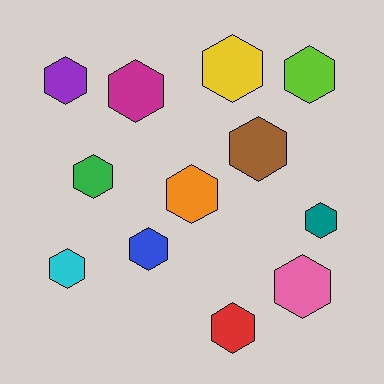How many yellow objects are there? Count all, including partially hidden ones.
There is 1 yellow object.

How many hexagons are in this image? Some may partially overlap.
There are 12 hexagons.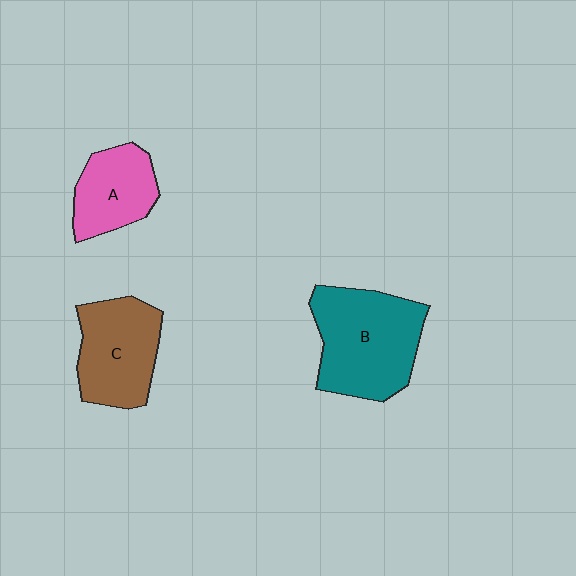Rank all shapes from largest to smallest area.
From largest to smallest: B (teal), C (brown), A (pink).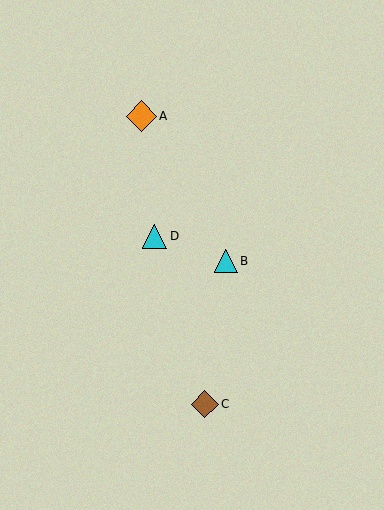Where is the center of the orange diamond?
The center of the orange diamond is at (141, 116).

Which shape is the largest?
The orange diamond (labeled A) is the largest.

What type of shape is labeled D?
Shape D is a cyan triangle.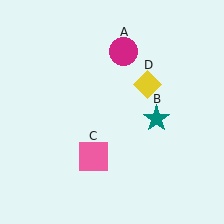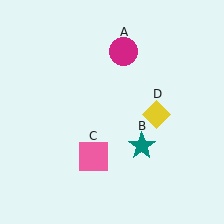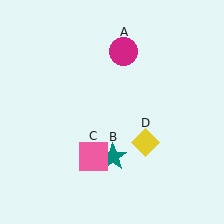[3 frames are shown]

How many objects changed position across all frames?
2 objects changed position: teal star (object B), yellow diamond (object D).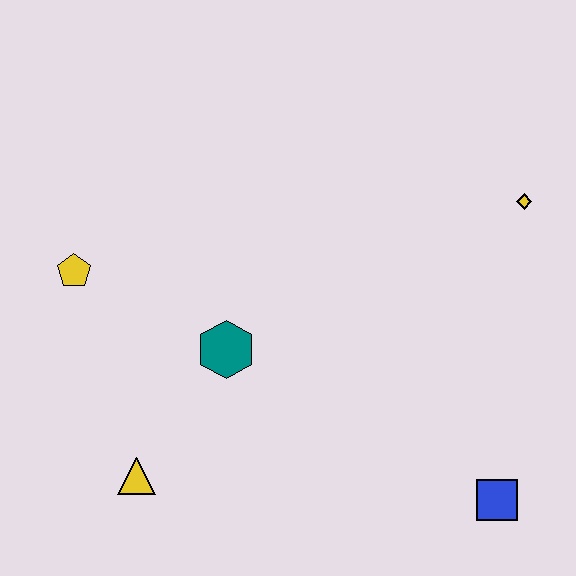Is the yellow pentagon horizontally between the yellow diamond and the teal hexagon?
No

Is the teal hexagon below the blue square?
No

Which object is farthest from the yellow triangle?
The yellow diamond is farthest from the yellow triangle.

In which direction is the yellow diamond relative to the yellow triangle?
The yellow diamond is to the right of the yellow triangle.